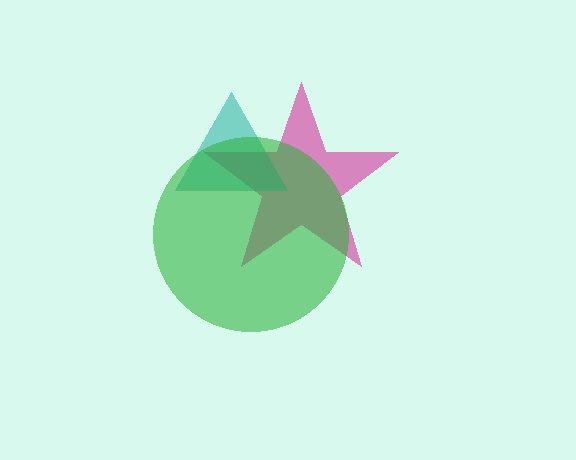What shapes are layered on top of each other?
The layered shapes are: a magenta star, a teal triangle, a green circle.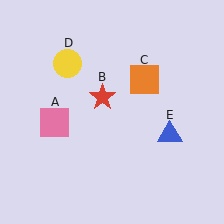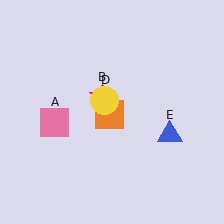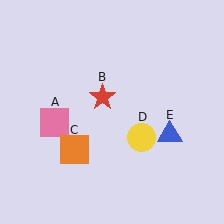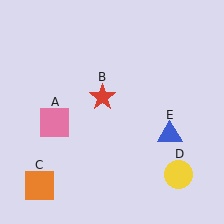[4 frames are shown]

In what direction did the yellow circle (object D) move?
The yellow circle (object D) moved down and to the right.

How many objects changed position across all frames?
2 objects changed position: orange square (object C), yellow circle (object D).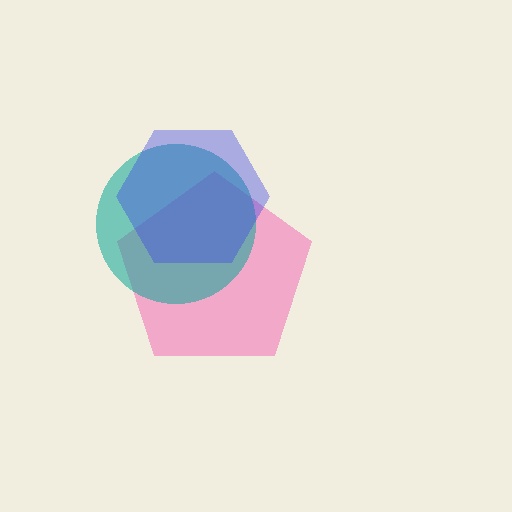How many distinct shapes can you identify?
There are 3 distinct shapes: a pink pentagon, a teal circle, a blue hexagon.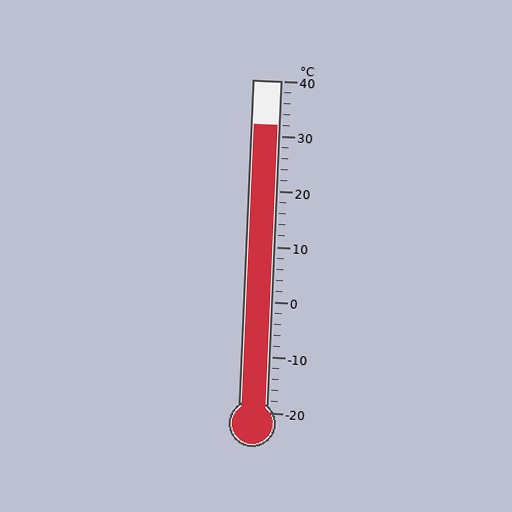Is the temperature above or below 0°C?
The temperature is above 0°C.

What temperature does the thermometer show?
The thermometer shows approximately 32°C.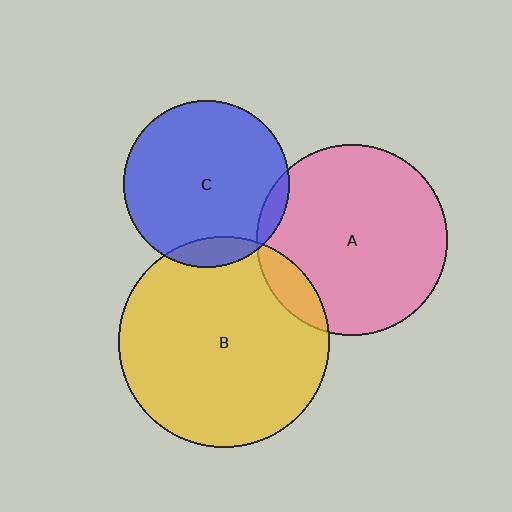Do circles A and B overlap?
Yes.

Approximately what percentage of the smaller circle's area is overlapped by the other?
Approximately 10%.